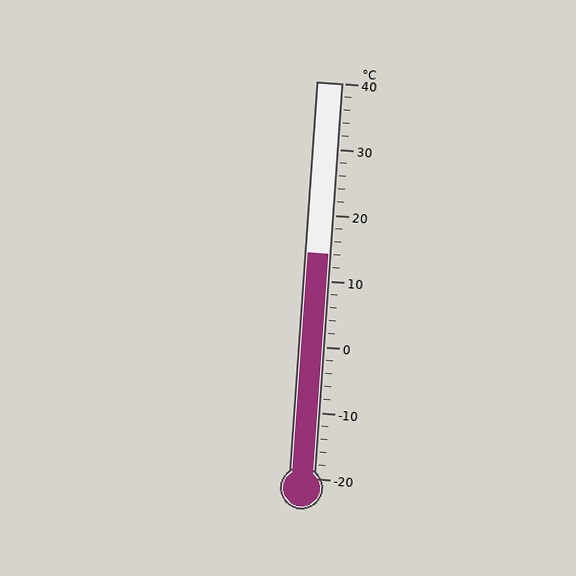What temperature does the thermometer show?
The thermometer shows approximately 14°C.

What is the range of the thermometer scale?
The thermometer scale ranges from -20°C to 40°C.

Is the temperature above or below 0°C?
The temperature is above 0°C.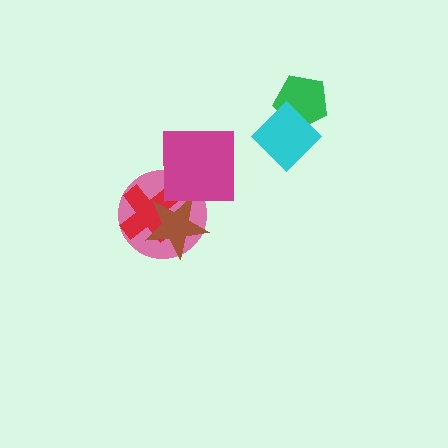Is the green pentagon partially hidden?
Yes, it is partially covered by another shape.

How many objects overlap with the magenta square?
1 object overlaps with the magenta square.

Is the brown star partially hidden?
No, no other shape covers it.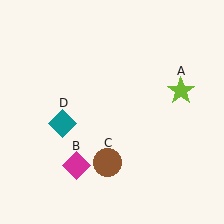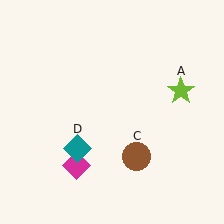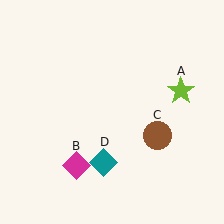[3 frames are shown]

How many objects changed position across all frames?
2 objects changed position: brown circle (object C), teal diamond (object D).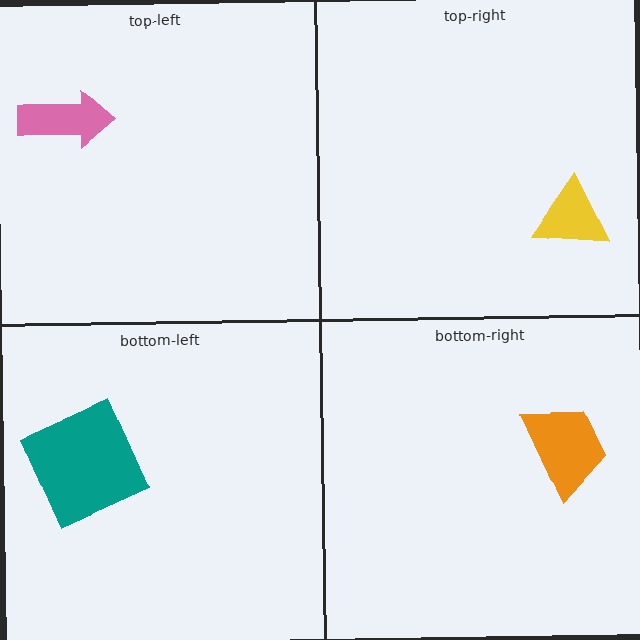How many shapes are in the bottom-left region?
1.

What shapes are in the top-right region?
The yellow triangle.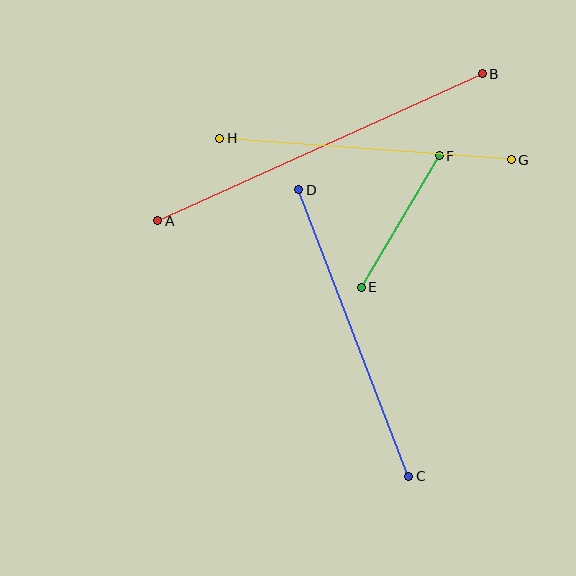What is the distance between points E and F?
The distance is approximately 153 pixels.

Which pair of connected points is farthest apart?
Points A and B are farthest apart.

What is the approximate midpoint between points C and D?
The midpoint is at approximately (354, 333) pixels.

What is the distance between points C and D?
The distance is approximately 307 pixels.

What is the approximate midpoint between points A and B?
The midpoint is at approximately (320, 147) pixels.